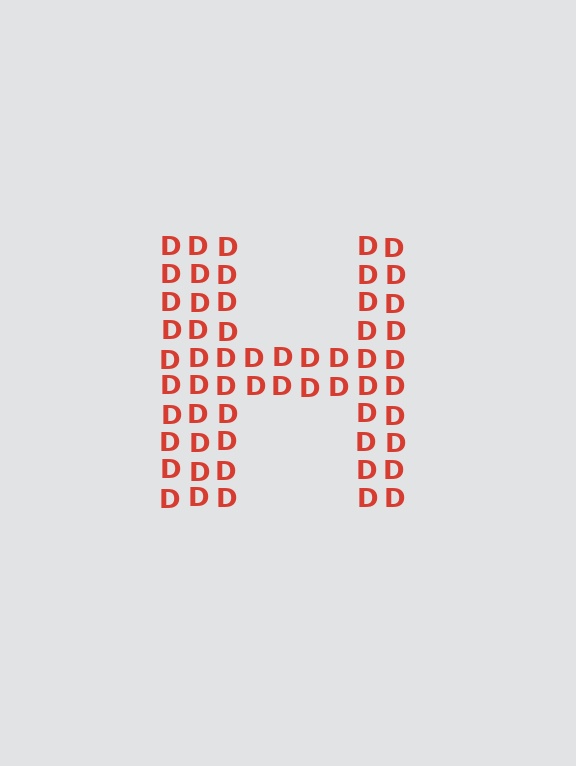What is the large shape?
The large shape is the letter H.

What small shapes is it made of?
It is made of small letter D's.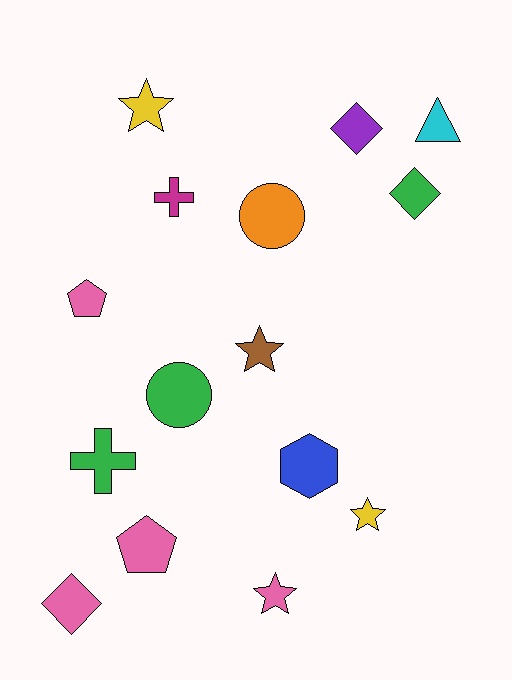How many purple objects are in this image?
There is 1 purple object.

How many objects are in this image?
There are 15 objects.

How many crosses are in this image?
There are 2 crosses.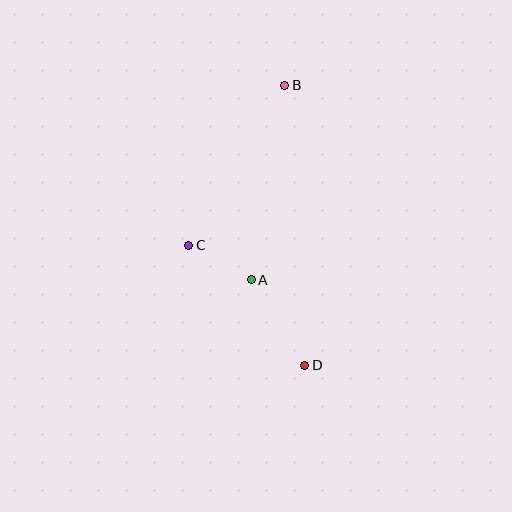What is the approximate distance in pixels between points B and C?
The distance between B and C is approximately 187 pixels.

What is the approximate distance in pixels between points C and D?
The distance between C and D is approximately 167 pixels.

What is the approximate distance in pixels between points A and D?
The distance between A and D is approximately 101 pixels.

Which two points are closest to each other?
Points A and C are closest to each other.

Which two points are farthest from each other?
Points B and D are farthest from each other.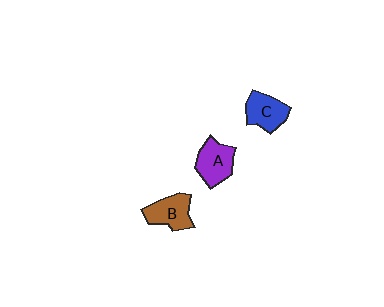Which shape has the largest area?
Shape A (purple).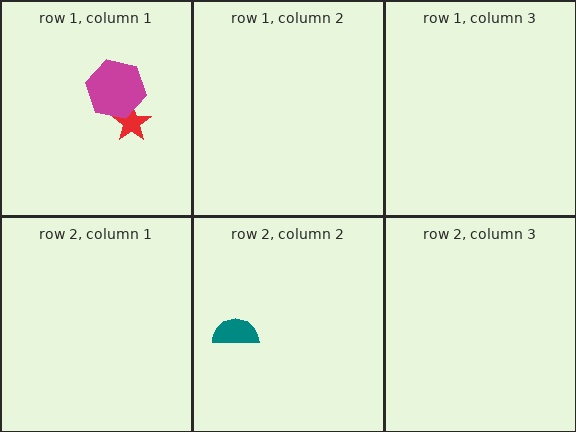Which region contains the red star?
The row 1, column 1 region.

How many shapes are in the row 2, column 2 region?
1.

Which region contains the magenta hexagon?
The row 1, column 1 region.